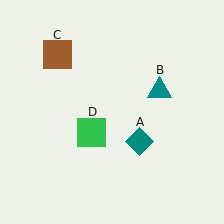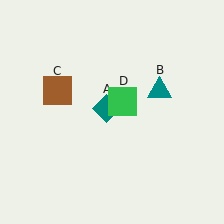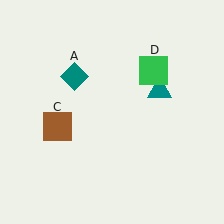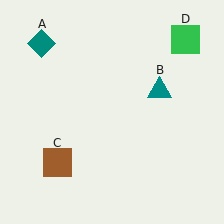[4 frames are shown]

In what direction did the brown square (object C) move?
The brown square (object C) moved down.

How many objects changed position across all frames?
3 objects changed position: teal diamond (object A), brown square (object C), green square (object D).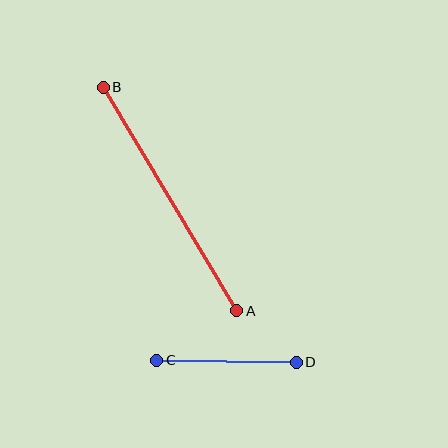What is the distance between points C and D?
The distance is approximately 140 pixels.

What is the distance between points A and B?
The distance is approximately 260 pixels.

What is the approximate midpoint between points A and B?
The midpoint is at approximately (170, 199) pixels.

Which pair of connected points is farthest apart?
Points A and B are farthest apart.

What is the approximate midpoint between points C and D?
The midpoint is at approximately (226, 361) pixels.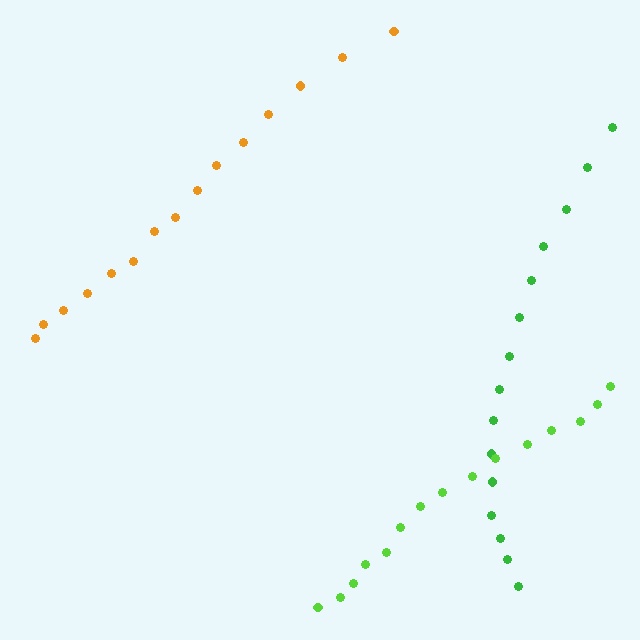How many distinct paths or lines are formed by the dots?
There are 3 distinct paths.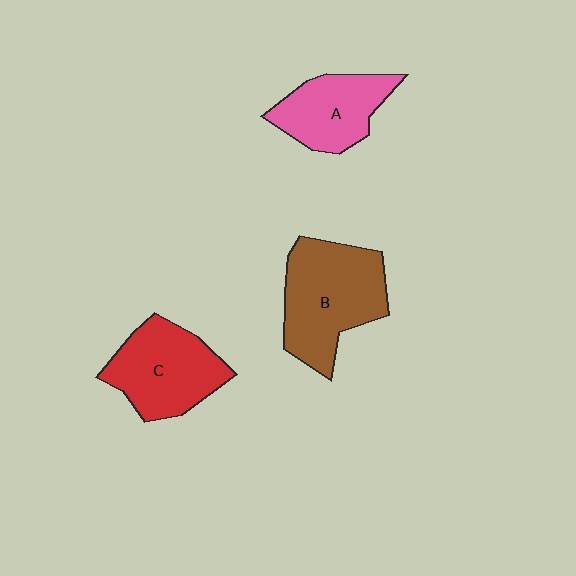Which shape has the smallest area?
Shape A (pink).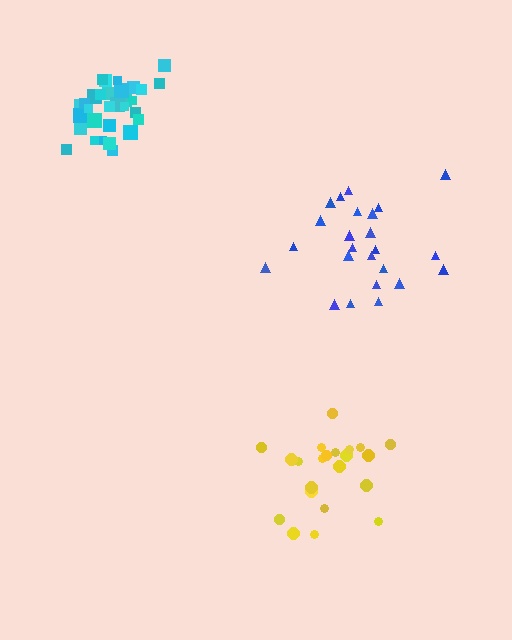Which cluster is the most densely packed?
Cyan.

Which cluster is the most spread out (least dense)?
Yellow.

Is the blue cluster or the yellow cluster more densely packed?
Blue.